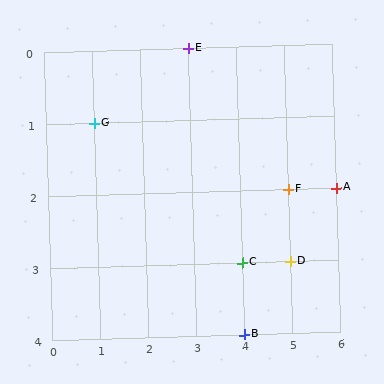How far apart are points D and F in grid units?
Points D and F are 1 row apart.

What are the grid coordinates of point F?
Point F is at grid coordinates (5, 2).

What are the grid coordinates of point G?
Point G is at grid coordinates (1, 1).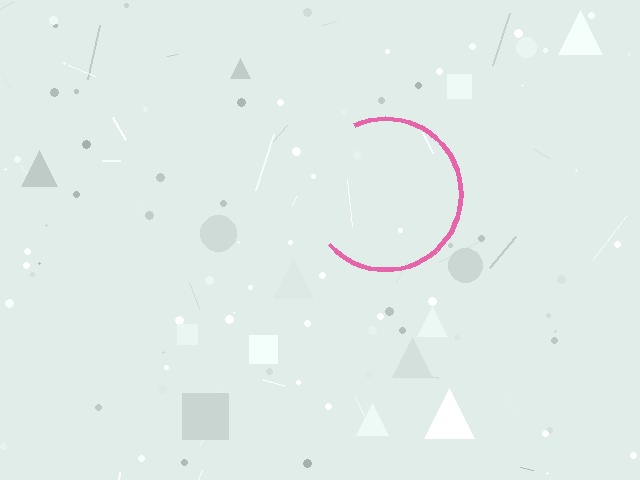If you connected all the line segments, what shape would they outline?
They would outline a circle.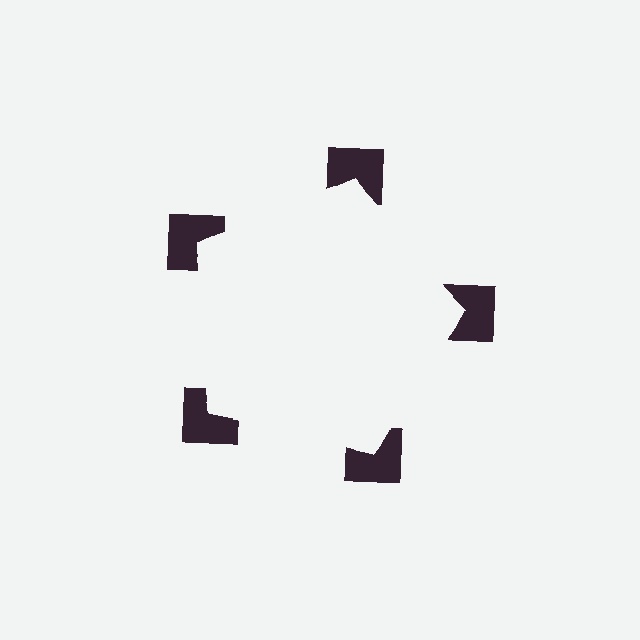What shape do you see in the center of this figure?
An illusory pentagon — its edges are inferred from the aligned wedge cuts in the notched squares, not physically drawn.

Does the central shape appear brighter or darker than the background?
It typically appears slightly brighter than the background, even though no actual brightness change is drawn.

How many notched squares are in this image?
There are 5 — one at each vertex of the illusory pentagon.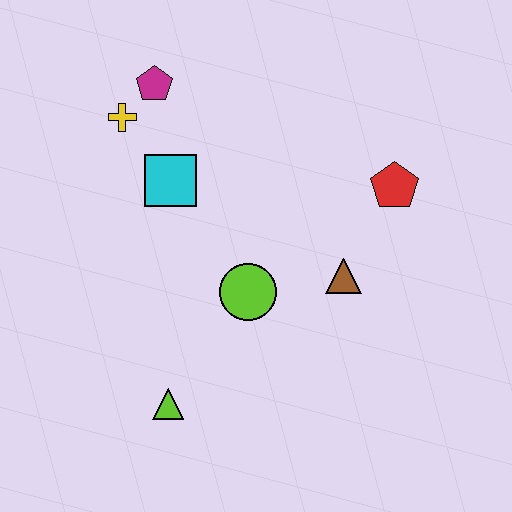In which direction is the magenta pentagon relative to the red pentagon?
The magenta pentagon is to the left of the red pentagon.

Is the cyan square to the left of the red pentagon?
Yes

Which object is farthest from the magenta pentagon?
The lime triangle is farthest from the magenta pentagon.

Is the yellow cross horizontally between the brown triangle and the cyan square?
No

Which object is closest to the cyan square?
The yellow cross is closest to the cyan square.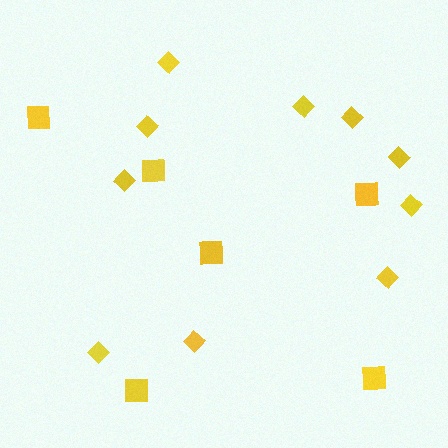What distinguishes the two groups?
There are 2 groups: one group of diamonds (10) and one group of squares (6).